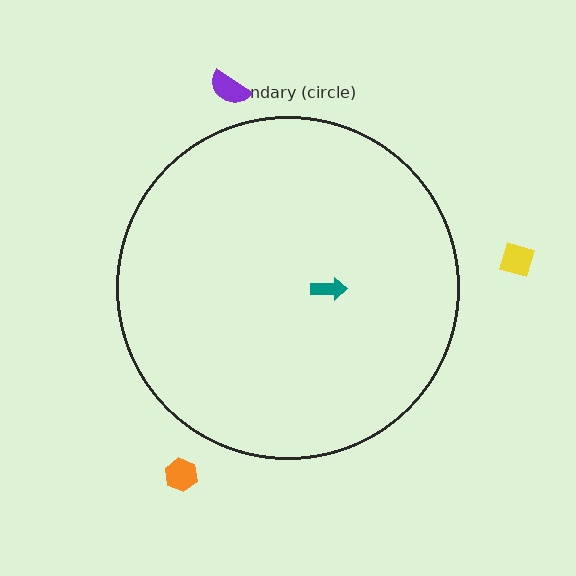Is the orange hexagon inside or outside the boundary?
Outside.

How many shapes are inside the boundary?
1 inside, 3 outside.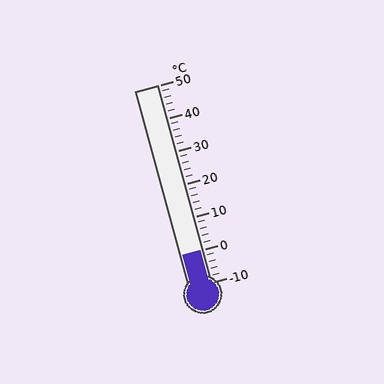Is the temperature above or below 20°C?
The temperature is below 20°C.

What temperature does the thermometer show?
The thermometer shows approximately 0°C.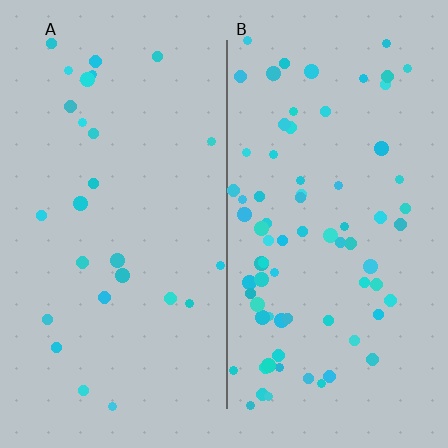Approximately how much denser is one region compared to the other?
Approximately 2.9× — region B over region A.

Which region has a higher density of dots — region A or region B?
B (the right).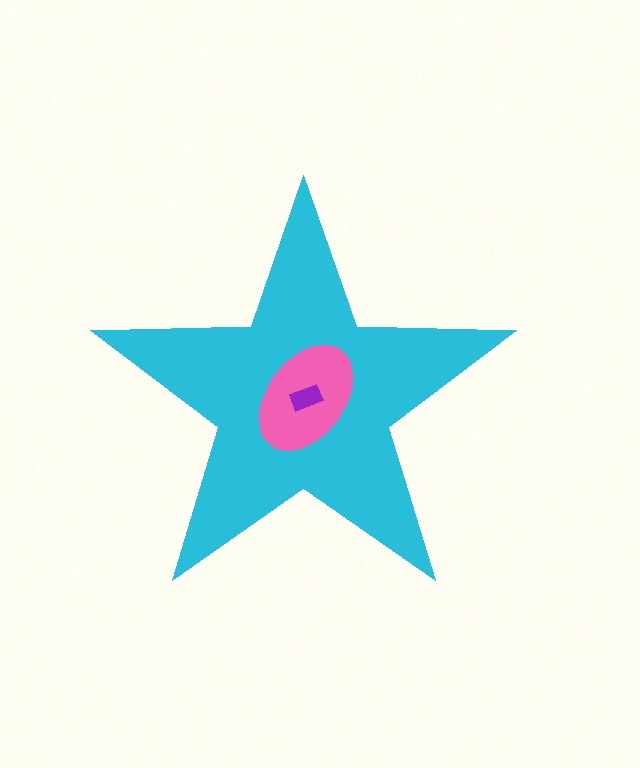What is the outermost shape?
The cyan star.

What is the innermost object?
The purple rectangle.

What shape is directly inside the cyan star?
The pink ellipse.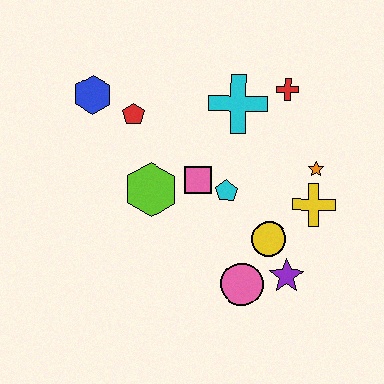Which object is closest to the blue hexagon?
The red pentagon is closest to the blue hexagon.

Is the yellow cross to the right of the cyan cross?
Yes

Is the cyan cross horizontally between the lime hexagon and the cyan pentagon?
No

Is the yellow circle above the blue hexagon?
No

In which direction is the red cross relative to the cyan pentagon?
The red cross is above the cyan pentagon.